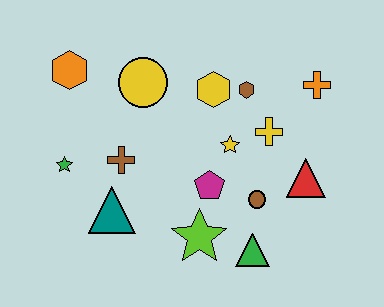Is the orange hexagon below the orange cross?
No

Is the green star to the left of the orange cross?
Yes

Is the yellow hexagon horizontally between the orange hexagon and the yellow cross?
Yes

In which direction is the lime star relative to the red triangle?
The lime star is to the left of the red triangle.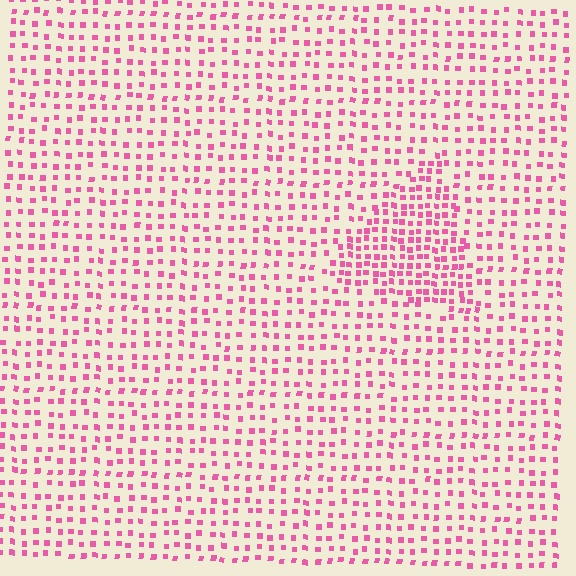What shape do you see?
I see a triangle.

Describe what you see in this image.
The image contains small pink elements arranged at two different densities. A triangle-shaped region is visible where the elements are more densely packed than the surrounding area.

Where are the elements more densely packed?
The elements are more densely packed inside the triangle boundary.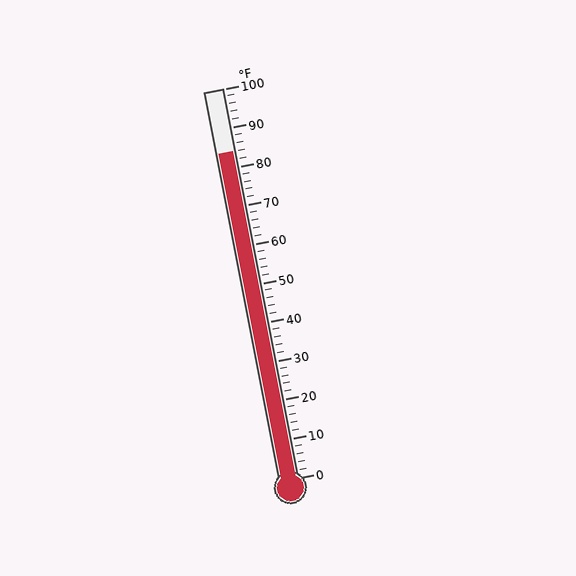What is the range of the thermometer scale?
The thermometer scale ranges from 0°F to 100°F.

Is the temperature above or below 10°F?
The temperature is above 10°F.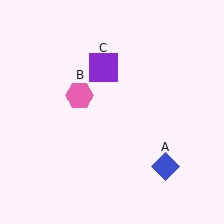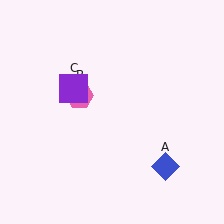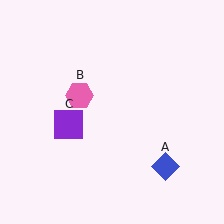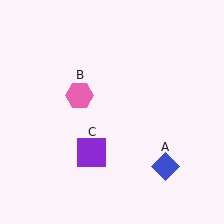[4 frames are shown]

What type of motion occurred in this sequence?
The purple square (object C) rotated counterclockwise around the center of the scene.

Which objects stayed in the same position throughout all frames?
Blue diamond (object A) and pink hexagon (object B) remained stationary.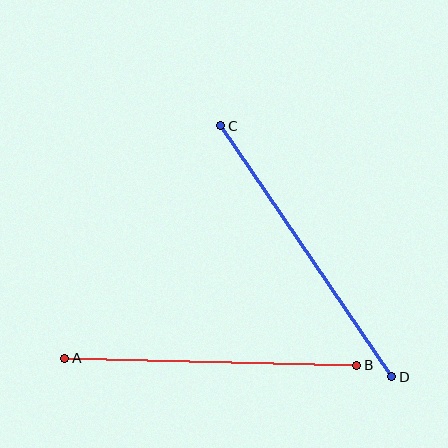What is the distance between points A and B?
The distance is approximately 292 pixels.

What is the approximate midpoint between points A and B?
The midpoint is at approximately (211, 362) pixels.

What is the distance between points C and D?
The distance is approximately 304 pixels.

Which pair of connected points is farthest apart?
Points C and D are farthest apart.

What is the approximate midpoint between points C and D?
The midpoint is at approximately (306, 251) pixels.